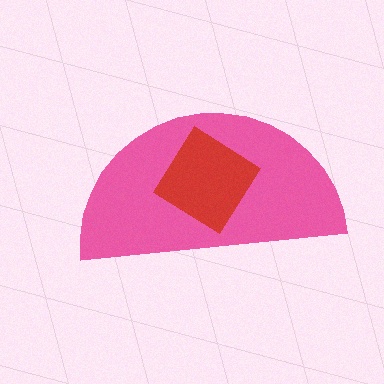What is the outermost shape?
The pink semicircle.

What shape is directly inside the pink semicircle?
The red diamond.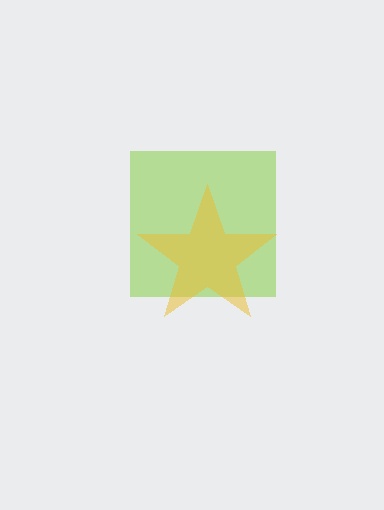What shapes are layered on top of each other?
The layered shapes are: a lime square, a yellow star.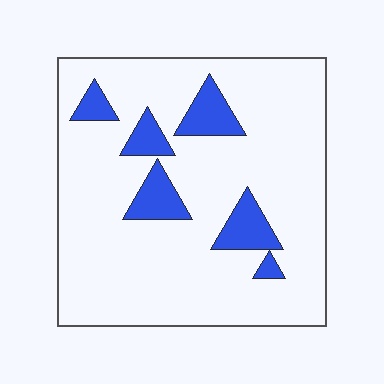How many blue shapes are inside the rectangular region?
6.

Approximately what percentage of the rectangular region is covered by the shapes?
Approximately 15%.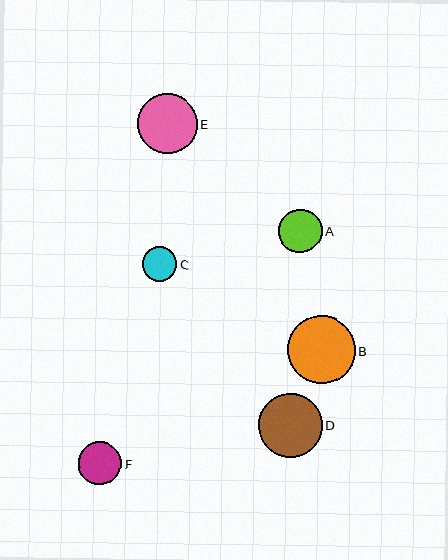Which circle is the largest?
Circle B is the largest with a size of approximately 68 pixels.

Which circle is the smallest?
Circle C is the smallest with a size of approximately 34 pixels.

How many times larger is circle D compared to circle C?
Circle D is approximately 1.9 times the size of circle C.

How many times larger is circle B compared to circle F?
Circle B is approximately 1.6 times the size of circle F.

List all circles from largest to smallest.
From largest to smallest: B, D, E, A, F, C.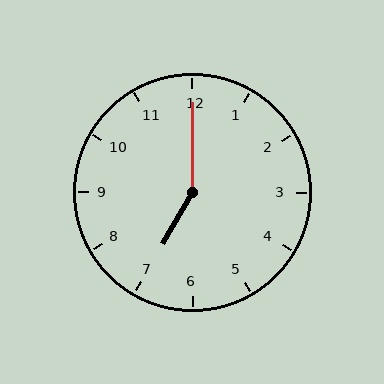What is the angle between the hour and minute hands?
Approximately 150 degrees.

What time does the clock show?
7:00.